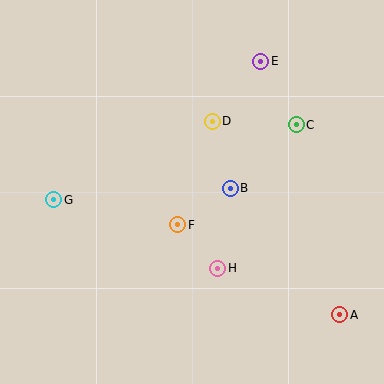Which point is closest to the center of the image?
Point F at (178, 225) is closest to the center.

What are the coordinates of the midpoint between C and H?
The midpoint between C and H is at (257, 196).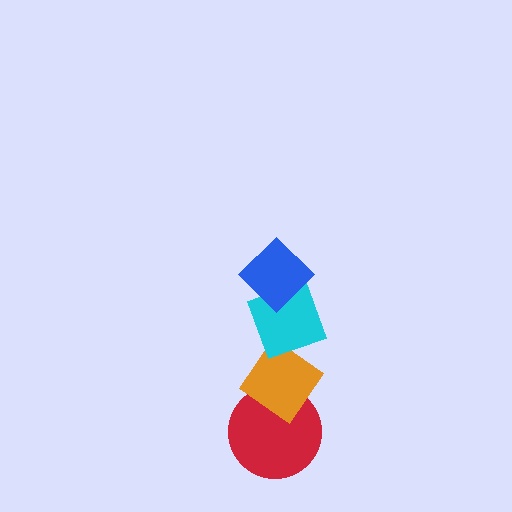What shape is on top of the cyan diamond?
The blue diamond is on top of the cyan diamond.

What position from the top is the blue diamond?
The blue diamond is 1st from the top.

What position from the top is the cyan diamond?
The cyan diamond is 2nd from the top.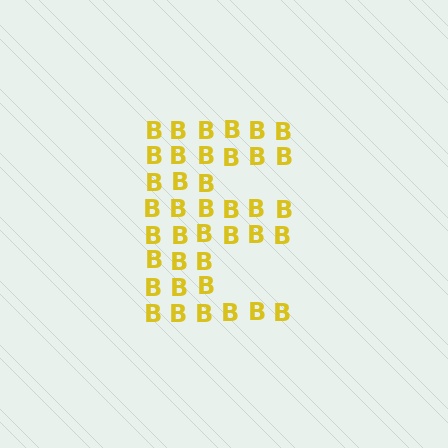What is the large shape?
The large shape is the letter E.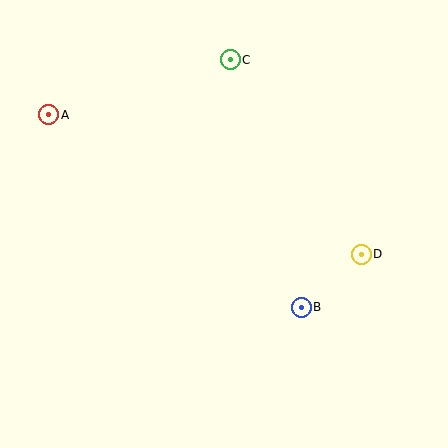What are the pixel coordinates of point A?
Point A is at (49, 115).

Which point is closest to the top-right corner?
Point C is closest to the top-right corner.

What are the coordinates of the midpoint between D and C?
The midpoint between D and C is at (296, 157).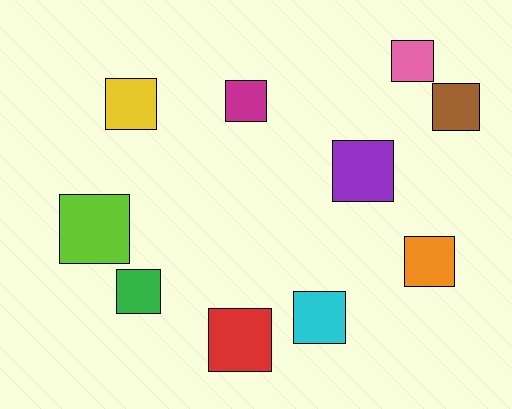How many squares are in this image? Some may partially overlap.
There are 10 squares.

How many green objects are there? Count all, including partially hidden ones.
There is 1 green object.